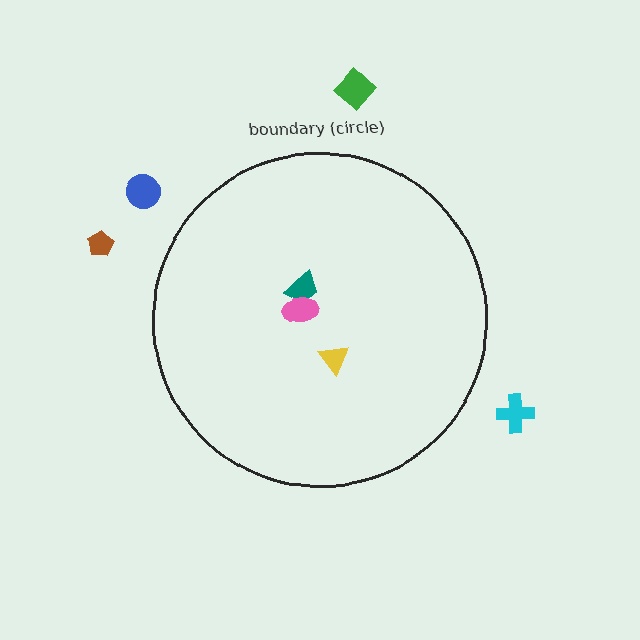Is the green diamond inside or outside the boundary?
Outside.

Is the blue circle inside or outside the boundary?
Outside.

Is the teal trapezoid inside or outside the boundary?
Inside.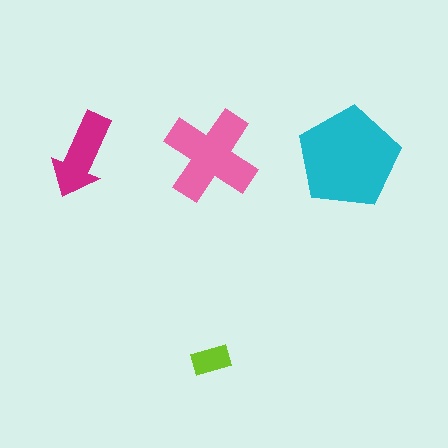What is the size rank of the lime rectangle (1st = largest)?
4th.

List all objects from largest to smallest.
The cyan pentagon, the pink cross, the magenta arrow, the lime rectangle.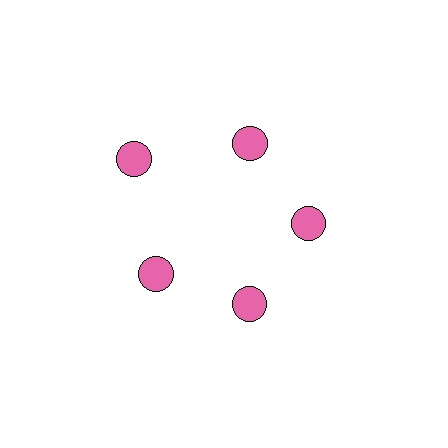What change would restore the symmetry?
The symmetry would be restored by moving it inward, back onto the ring so that all 5 circles sit at equal angles and equal distance from the center.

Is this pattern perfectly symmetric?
No. The 5 pink circles are arranged in a ring, but one element near the 10 o'clock position is pushed outward from the center, breaking the 5-fold rotational symmetry.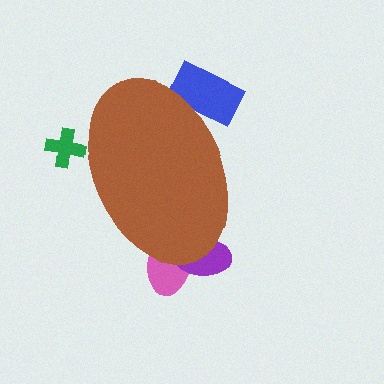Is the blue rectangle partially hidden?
Yes, the blue rectangle is partially hidden behind the brown ellipse.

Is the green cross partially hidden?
Yes, the green cross is partially hidden behind the brown ellipse.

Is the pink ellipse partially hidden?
Yes, the pink ellipse is partially hidden behind the brown ellipse.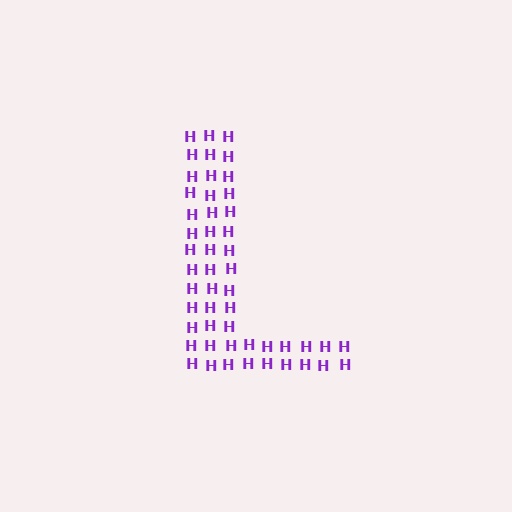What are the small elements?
The small elements are letter H's.